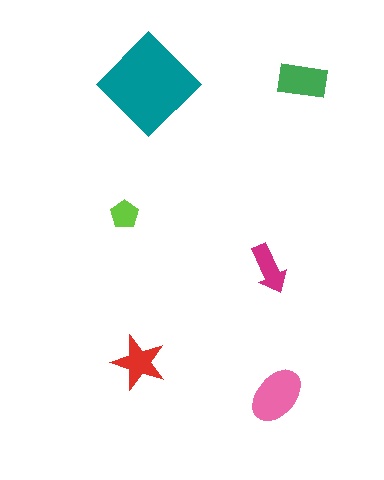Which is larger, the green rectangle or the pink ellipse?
The pink ellipse.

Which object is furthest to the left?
The lime pentagon is leftmost.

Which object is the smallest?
The lime pentagon.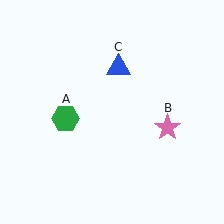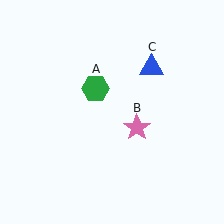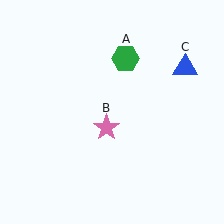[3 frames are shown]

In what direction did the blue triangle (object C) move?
The blue triangle (object C) moved right.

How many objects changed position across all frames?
3 objects changed position: green hexagon (object A), pink star (object B), blue triangle (object C).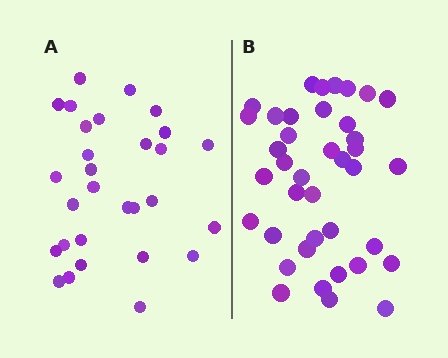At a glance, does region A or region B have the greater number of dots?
Region B (the right region) has more dots.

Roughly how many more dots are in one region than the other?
Region B has roughly 10 or so more dots than region A.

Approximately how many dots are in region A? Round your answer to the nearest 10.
About 30 dots. (The exact count is 29, which rounds to 30.)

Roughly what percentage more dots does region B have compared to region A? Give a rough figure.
About 35% more.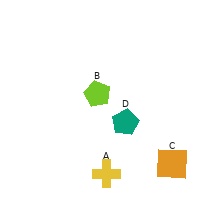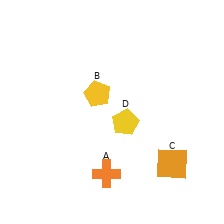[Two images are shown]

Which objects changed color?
A changed from yellow to orange. B changed from lime to yellow. D changed from teal to yellow.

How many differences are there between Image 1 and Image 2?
There are 3 differences between the two images.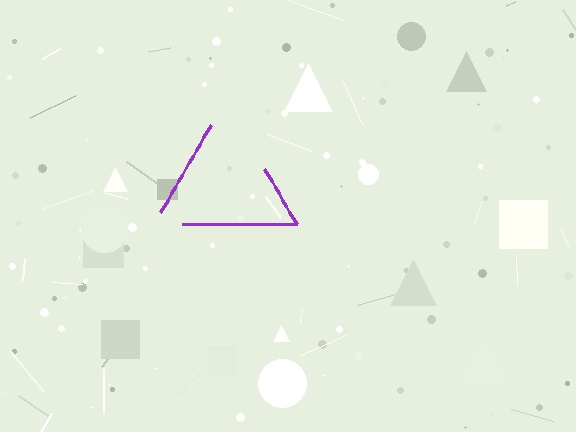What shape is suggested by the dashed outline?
The dashed outline suggests a triangle.